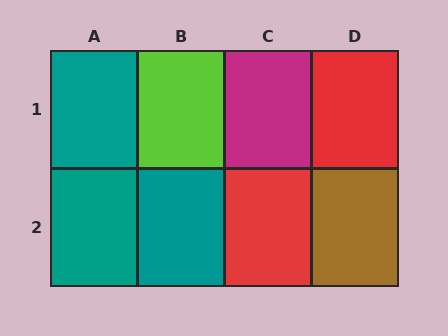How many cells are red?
2 cells are red.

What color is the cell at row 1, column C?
Magenta.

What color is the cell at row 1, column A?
Teal.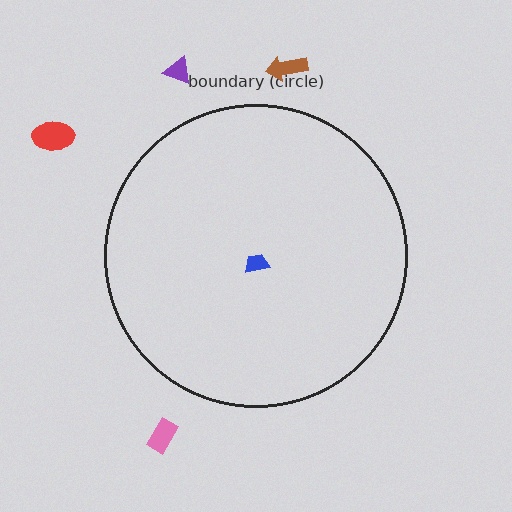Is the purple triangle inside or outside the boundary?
Outside.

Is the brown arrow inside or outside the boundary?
Outside.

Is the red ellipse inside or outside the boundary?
Outside.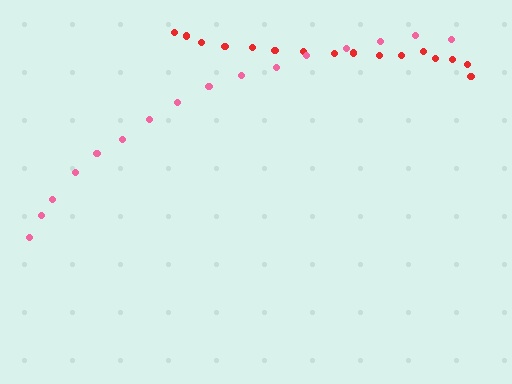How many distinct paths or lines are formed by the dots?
There are 2 distinct paths.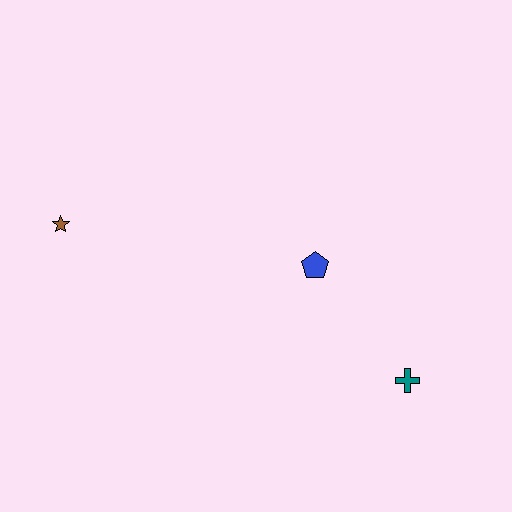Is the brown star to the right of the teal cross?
No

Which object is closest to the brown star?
The blue pentagon is closest to the brown star.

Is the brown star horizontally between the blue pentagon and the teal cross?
No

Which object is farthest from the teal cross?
The brown star is farthest from the teal cross.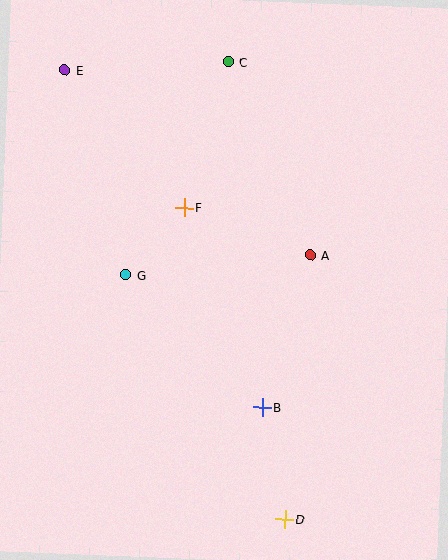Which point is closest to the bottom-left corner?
Point D is closest to the bottom-left corner.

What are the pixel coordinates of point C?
Point C is at (228, 62).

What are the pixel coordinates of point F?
Point F is at (184, 208).